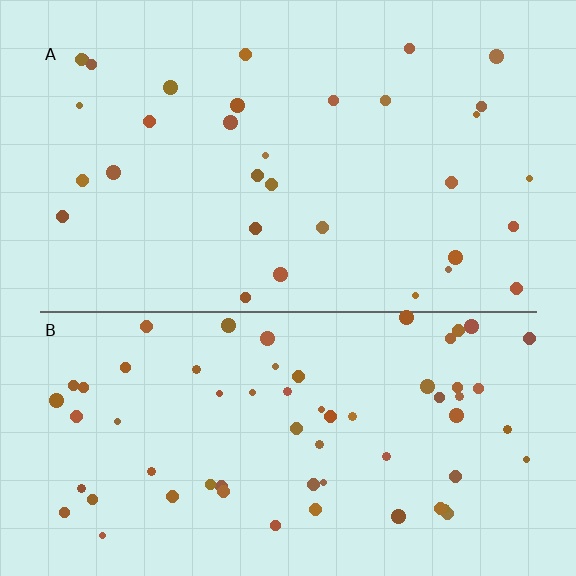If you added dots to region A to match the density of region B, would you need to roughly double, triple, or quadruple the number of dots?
Approximately double.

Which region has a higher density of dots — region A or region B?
B (the bottom).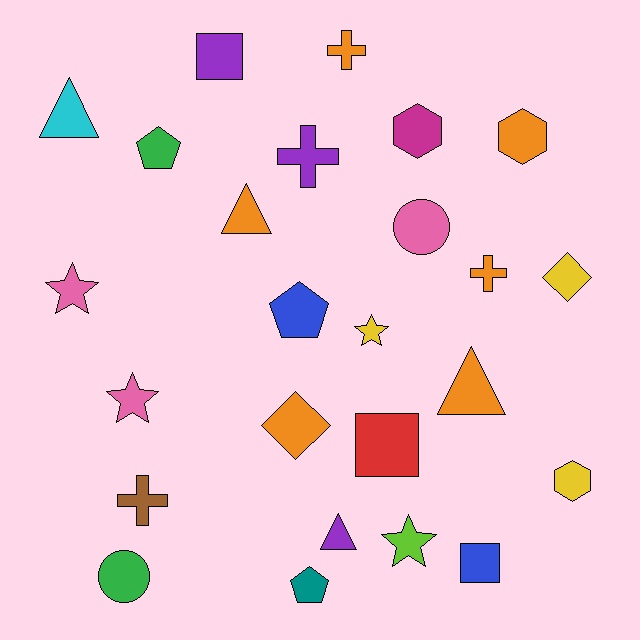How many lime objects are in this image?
There is 1 lime object.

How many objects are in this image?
There are 25 objects.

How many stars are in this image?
There are 4 stars.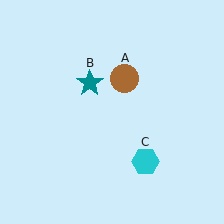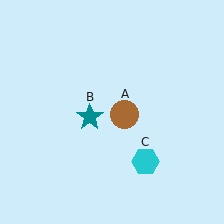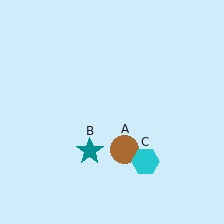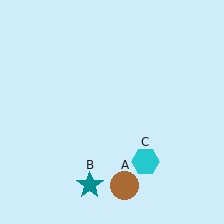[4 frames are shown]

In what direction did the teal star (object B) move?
The teal star (object B) moved down.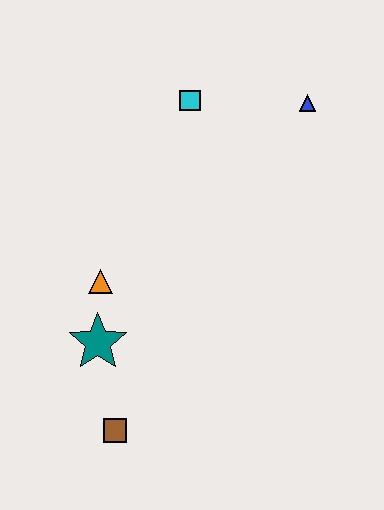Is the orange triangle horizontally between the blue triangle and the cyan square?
No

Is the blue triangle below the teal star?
No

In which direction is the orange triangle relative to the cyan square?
The orange triangle is below the cyan square.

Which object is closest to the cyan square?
The blue triangle is closest to the cyan square.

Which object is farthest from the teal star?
The blue triangle is farthest from the teal star.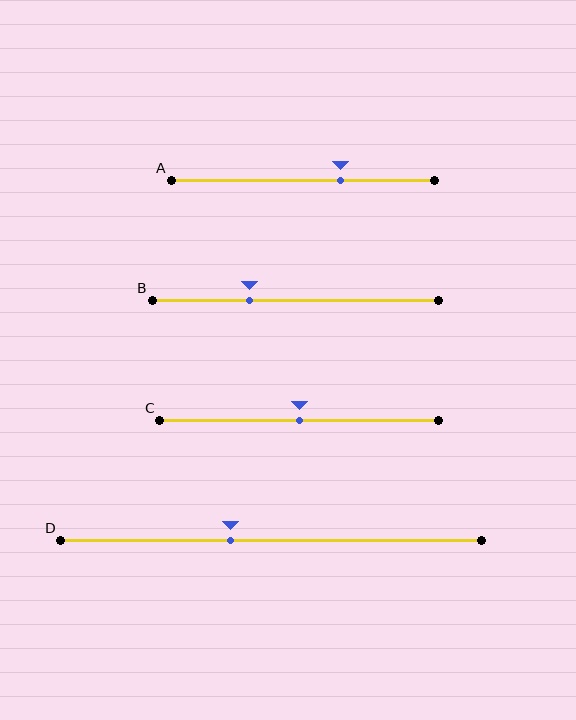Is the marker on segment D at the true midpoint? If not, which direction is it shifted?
No, the marker on segment D is shifted to the left by about 10% of the segment length.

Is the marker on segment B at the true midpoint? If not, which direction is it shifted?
No, the marker on segment B is shifted to the left by about 16% of the segment length.